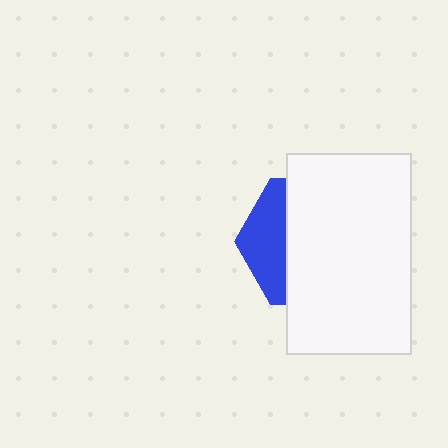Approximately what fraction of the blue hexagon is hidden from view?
Roughly 70% of the blue hexagon is hidden behind the white rectangle.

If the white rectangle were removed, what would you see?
You would see the complete blue hexagon.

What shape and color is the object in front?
The object in front is a white rectangle.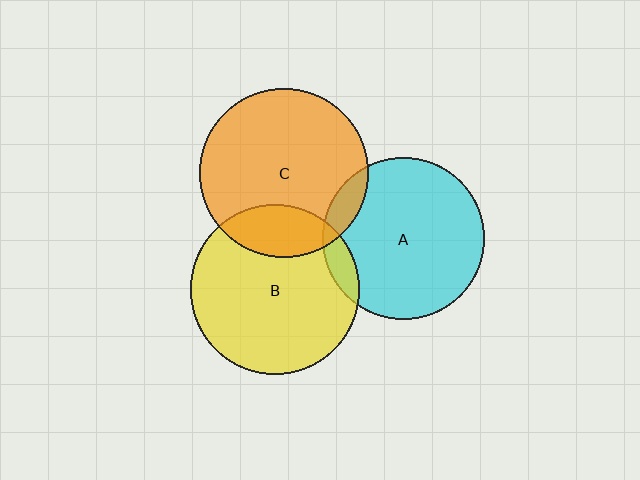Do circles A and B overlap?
Yes.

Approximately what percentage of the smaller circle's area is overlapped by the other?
Approximately 10%.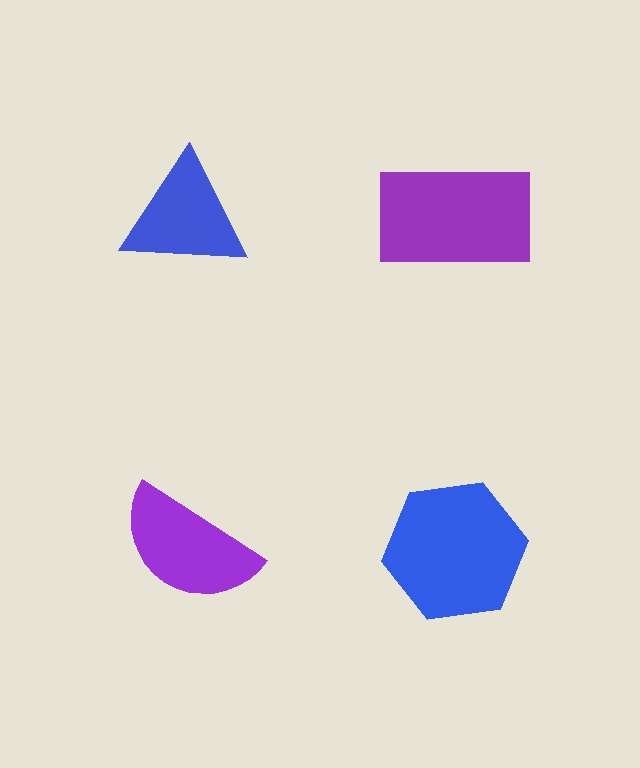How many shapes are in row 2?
2 shapes.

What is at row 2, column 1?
A purple semicircle.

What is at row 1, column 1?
A blue triangle.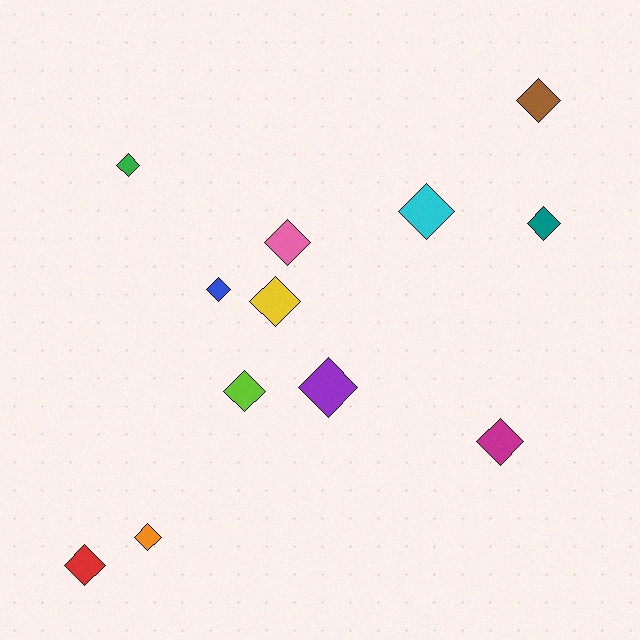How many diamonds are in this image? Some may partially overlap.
There are 12 diamonds.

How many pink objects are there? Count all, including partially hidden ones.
There is 1 pink object.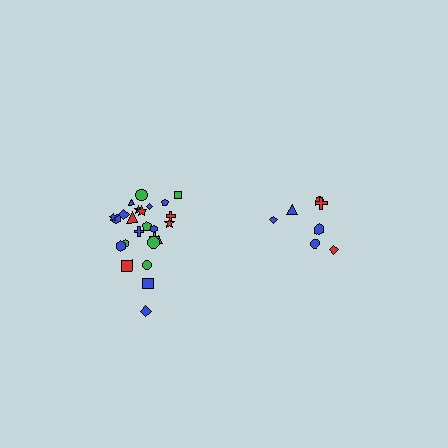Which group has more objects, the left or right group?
The left group.